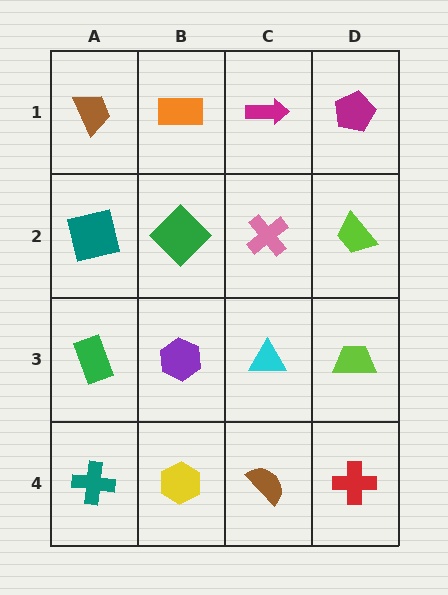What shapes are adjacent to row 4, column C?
A cyan triangle (row 3, column C), a yellow hexagon (row 4, column B), a red cross (row 4, column D).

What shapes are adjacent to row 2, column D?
A magenta pentagon (row 1, column D), a lime trapezoid (row 3, column D), a pink cross (row 2, column C).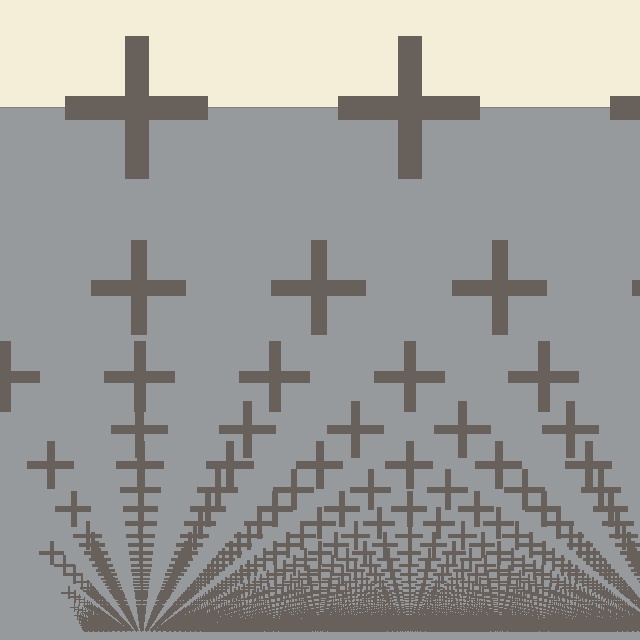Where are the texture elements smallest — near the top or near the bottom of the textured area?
Near the bottom.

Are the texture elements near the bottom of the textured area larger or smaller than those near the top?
Smaller. The gradient is inverted — elements near the bottom are smaller and denser.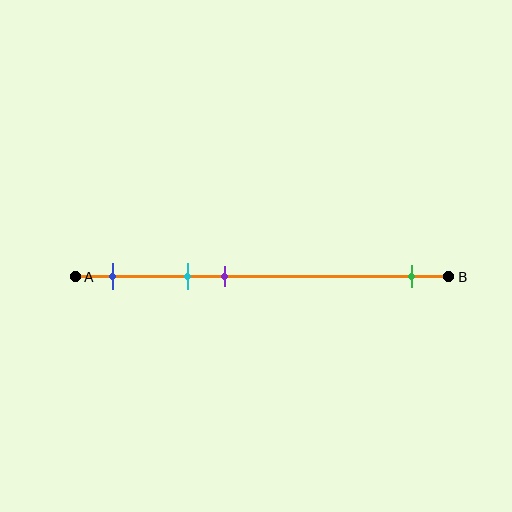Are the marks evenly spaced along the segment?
No, the marks are not evenly spaced.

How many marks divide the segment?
There are 4 marks dividing the segment.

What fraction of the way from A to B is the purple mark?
The purple mark is approximately 40% (0.4) of the way from A to B.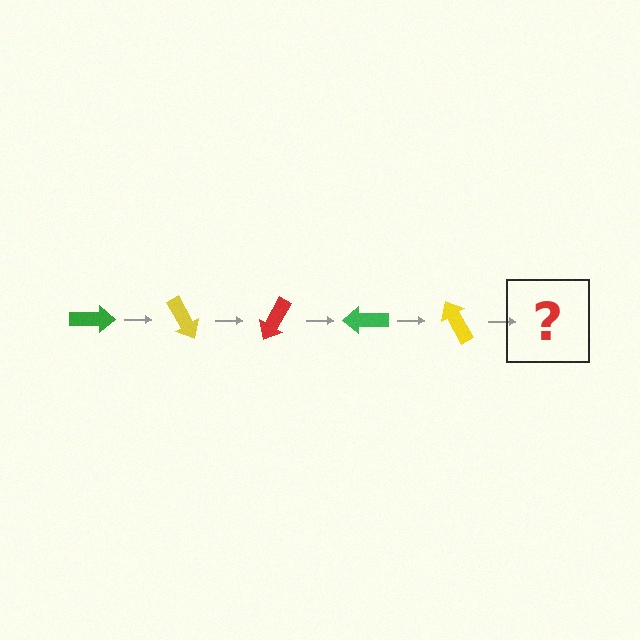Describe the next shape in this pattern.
It should be a red arrow, rotated 300 degrees from the start.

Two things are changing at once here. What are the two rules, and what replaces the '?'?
The two rules are that it rotates 60 degrees each step and the color cycles through green, yellow, and red. The '?' should be a red arrow, rotated 300 degrees from the start.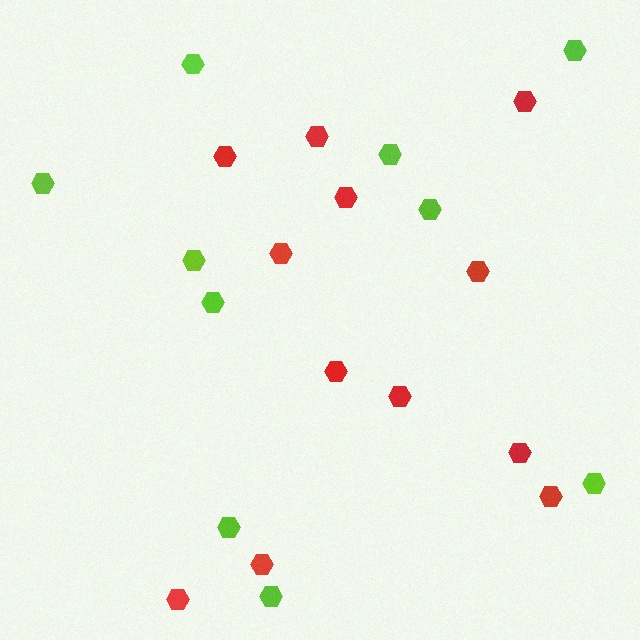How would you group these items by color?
There are 2 groups: one group of lime hexagons (10) and one group of red hexagons (12).